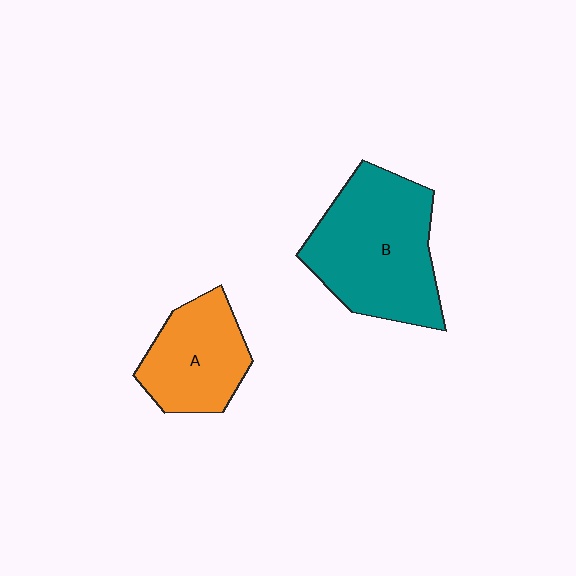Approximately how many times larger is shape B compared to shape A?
Approximately 1.6 times.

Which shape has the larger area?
Shape B (teal).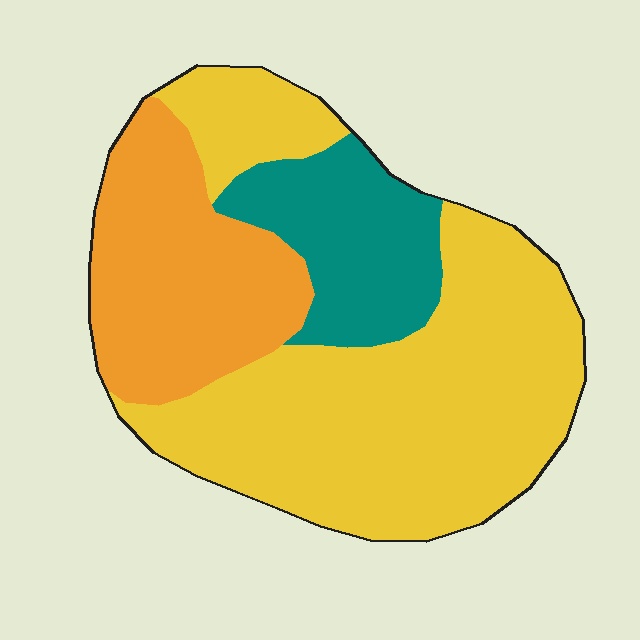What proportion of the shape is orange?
Orange takes up between a quarter and a half of the shape.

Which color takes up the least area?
Teal, at roughly 15%.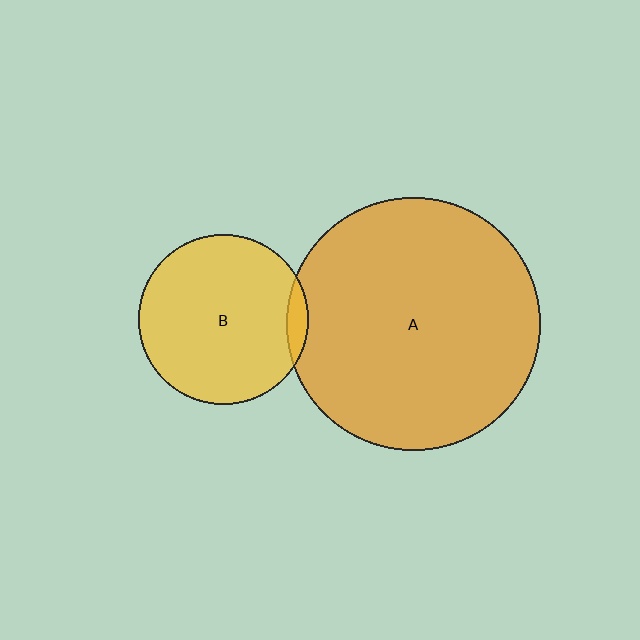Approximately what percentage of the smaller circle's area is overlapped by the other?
Approximately 5%.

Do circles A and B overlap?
Yes.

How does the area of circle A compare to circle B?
Approximately 2.2 times.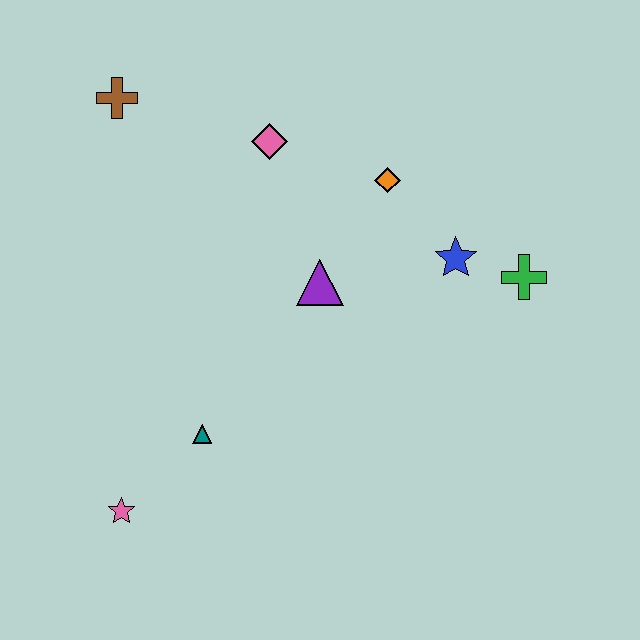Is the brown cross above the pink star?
Yes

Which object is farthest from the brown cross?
The green cross is farthest from the brown cross.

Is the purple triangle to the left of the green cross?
Yes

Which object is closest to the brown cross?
The pink diamond is closest to the brown cross.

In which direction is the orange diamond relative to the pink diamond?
The orange diamond is to the right of the pink diamond.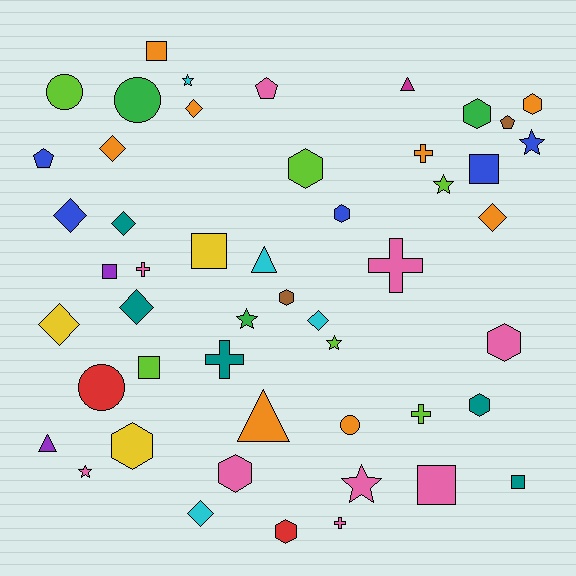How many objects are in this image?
There are 50 objects.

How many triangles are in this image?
There are 4 triangles.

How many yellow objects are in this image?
There are 3 yellow objects.